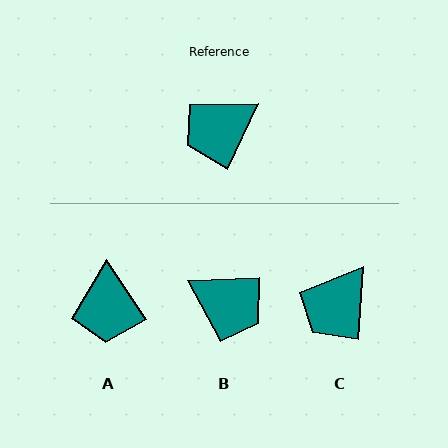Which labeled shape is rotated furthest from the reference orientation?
B, about 118 degrees away.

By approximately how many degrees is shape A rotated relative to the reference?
Approximately 59 degrees counter-clockwise.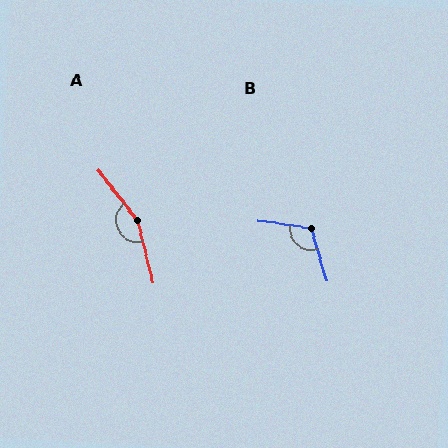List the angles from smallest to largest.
B (115°), A (156°).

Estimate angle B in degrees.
Approximately 115 degrees.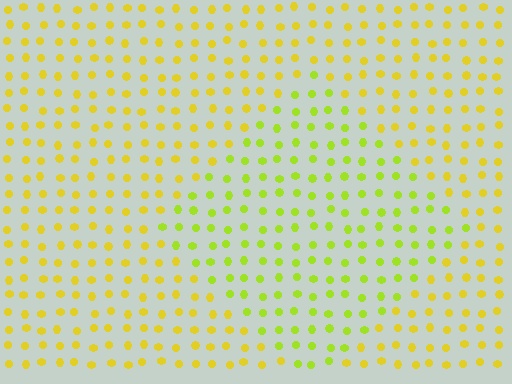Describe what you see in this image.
The image is filled with small yellow elements in a uniform arrangement. A diamond-shaped region is visible where the elements are tinted to a slightly different hue, forming a subtle color boundary.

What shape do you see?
I see a diamond.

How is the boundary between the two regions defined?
The boundary is defined purely by a slight shift in hue (about 28 degrees). Spacing, size, and orientation are identical on both sides.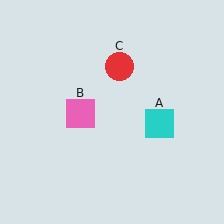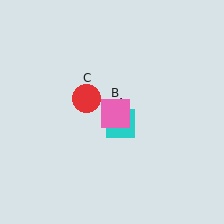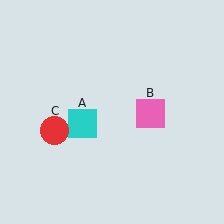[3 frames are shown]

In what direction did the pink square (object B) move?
The pink square (object B) moved right.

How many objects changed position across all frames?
3 objects changed position: cyan square (object A), pink square (object B), red circle (object C).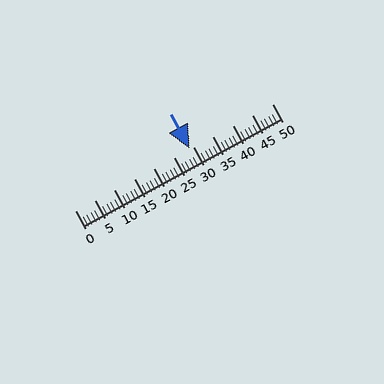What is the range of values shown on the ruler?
The ruler shows values from 0 to 50.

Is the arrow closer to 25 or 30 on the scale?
The arrow is closer to 30.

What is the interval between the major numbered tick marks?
The major tick marks are spaced 5 units apart.